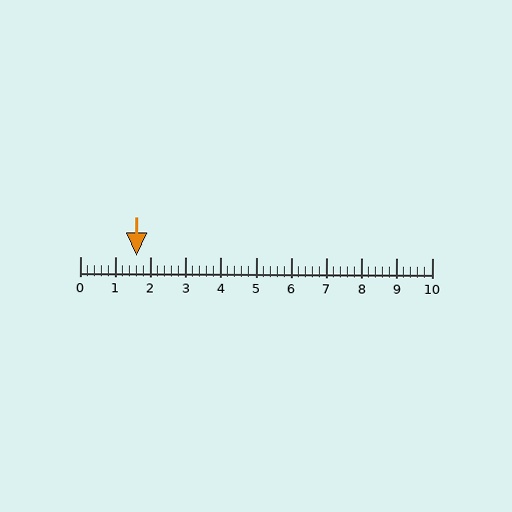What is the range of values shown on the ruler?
The ruler shows values from 0 to 10.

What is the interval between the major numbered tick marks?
The major tick marks are spaced 1 units apart.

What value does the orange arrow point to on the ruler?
The orange arrow points to approximately 1.6.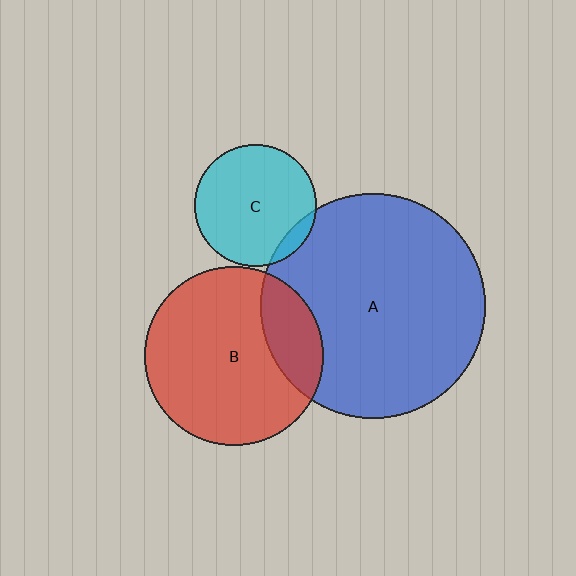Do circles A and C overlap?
Yes.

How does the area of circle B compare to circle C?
Approximately 2.2 times.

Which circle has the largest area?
Circle A (blue).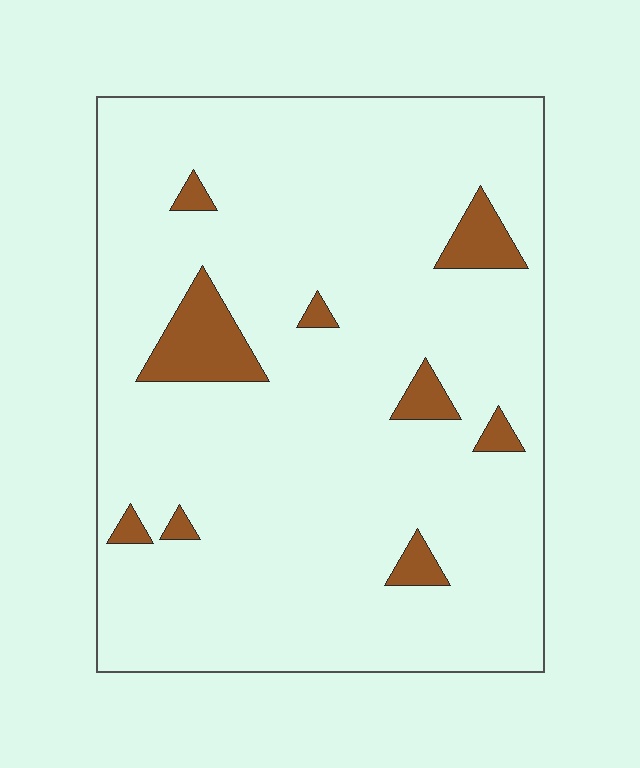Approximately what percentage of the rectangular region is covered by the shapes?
Approximately 10%.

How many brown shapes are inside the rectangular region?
9.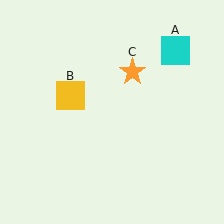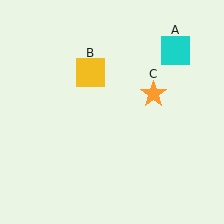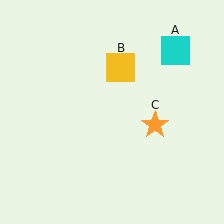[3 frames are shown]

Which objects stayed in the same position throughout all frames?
Cyan square (object A) remained stationary.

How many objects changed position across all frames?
2 objects changed position: yellow square (object B), orange star (object C).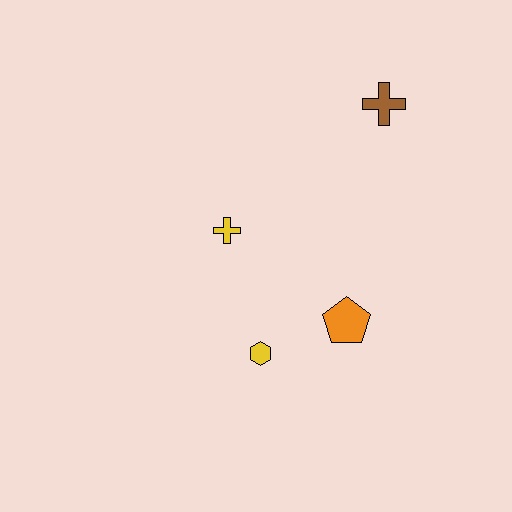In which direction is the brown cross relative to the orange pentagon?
The brown cross is above the orange pentagon.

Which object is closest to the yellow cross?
The yellow hexagon is closest to the yellow cross.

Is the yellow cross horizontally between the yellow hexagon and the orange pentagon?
No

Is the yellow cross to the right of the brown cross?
No